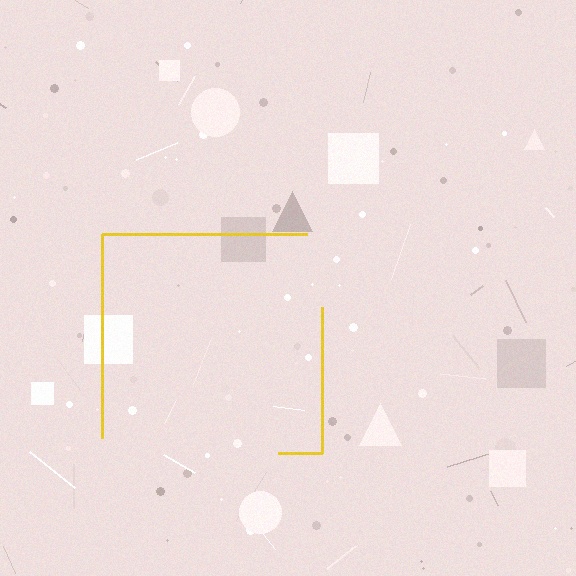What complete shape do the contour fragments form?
The contour fragments form a square.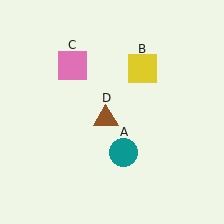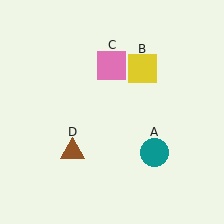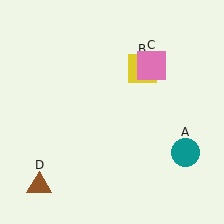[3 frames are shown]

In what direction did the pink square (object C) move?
The pink square (object C) moved right.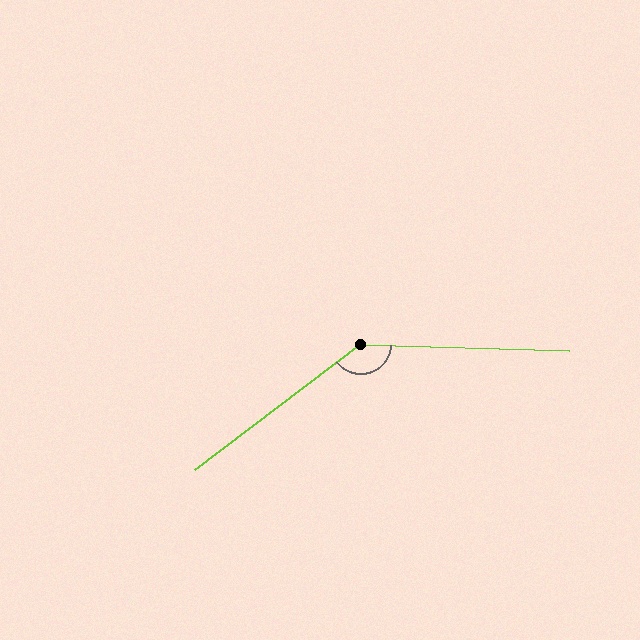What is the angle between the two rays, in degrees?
Approximately 141 degrees.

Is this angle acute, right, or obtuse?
It is obtuse.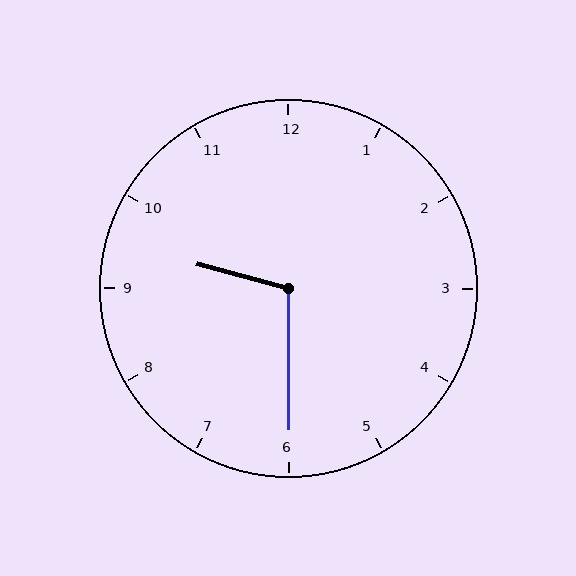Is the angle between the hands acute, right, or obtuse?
It is obtuse.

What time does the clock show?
9:30.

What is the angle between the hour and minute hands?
Approximately 105 degrees.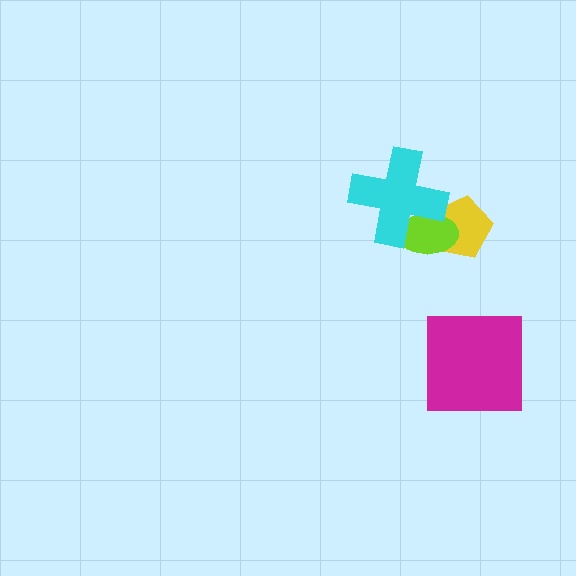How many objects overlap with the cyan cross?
2 objects overlap with the cyan cross.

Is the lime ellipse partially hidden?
Yes, it is partially covered by another shape.